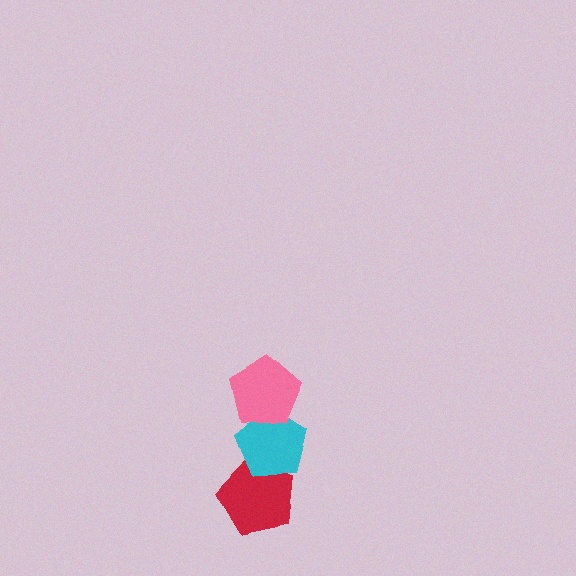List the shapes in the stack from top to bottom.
From top to bottom: the pink pentagon, the cyan pentagon, the red pentagon.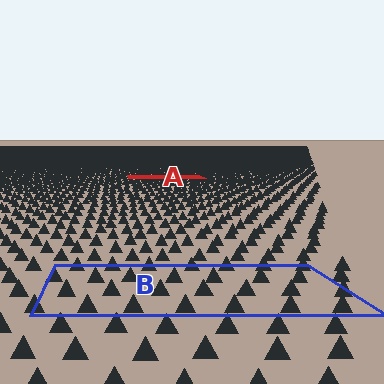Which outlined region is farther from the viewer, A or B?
Region A is farther from the viewer — the texture elements inside it appear smaller and more densely packed.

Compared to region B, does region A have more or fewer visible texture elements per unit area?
Region A has more texture elements per unit area — they are packed more densely because it is farther away.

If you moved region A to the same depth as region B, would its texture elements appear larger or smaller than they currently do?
They would appear larger. At a closer depth, the same texture elements are projected at a bigger on-screen size.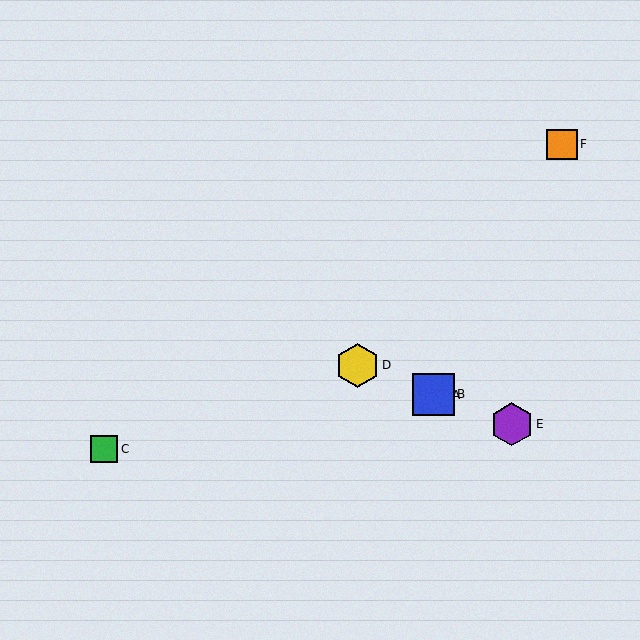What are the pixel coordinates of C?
Object C is at (104, 449).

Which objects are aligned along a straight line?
Objects A, B, D, E are aligned along a straight line.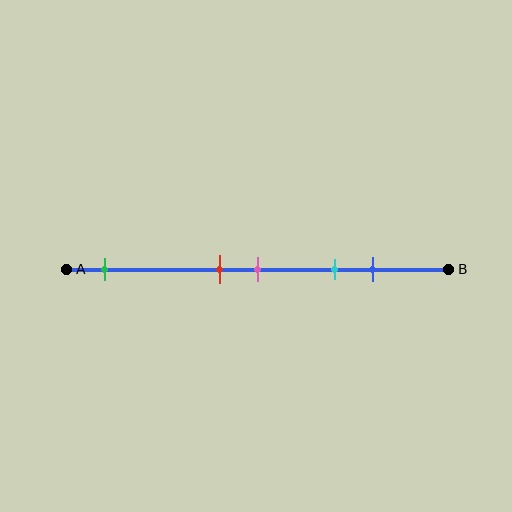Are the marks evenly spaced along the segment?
No, the marks are not evenly spaced.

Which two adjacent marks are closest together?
The red and pink marks are the closest adjacent pair.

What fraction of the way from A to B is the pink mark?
The pink mark is approximately 50% (0.5) of the way from A to B.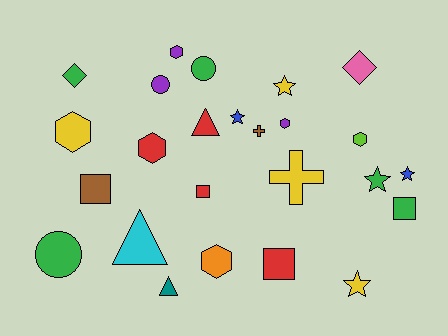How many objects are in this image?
There are 25 objects.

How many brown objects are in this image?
There are 2 brown objects.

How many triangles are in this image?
There are 3 triangles.